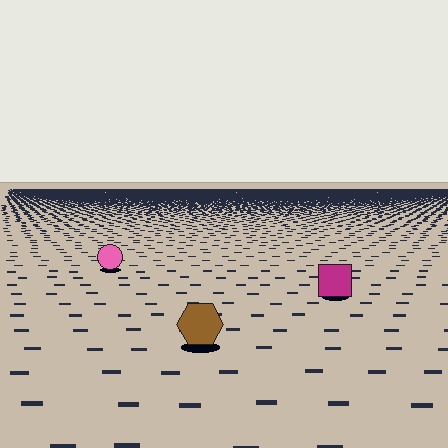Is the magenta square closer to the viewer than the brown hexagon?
No. The brown hexagon is closer — you can tell from the texture gradient: the ground texture is coarser near it.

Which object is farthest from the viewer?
The pink circle is farthest from the viewer. It appears smaller and the ground texture around it is denser.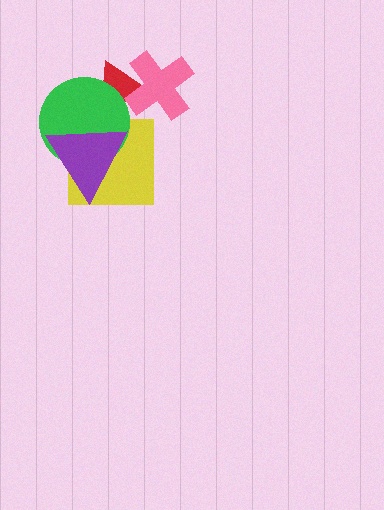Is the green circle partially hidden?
Yes, it is partially covered by another shape.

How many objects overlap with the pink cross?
1 object overlaps with the pink cross.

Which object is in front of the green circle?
The purple triangle is in front of the green circle.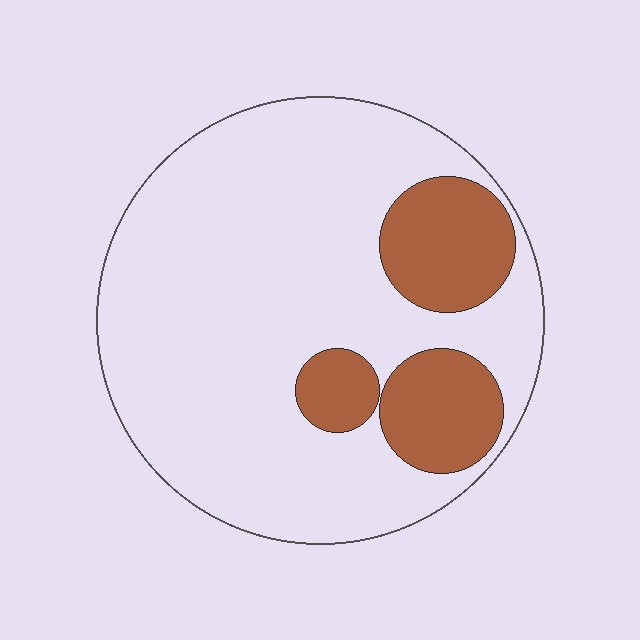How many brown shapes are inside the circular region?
3.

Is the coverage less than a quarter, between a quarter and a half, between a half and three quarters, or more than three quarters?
Less than a quarter.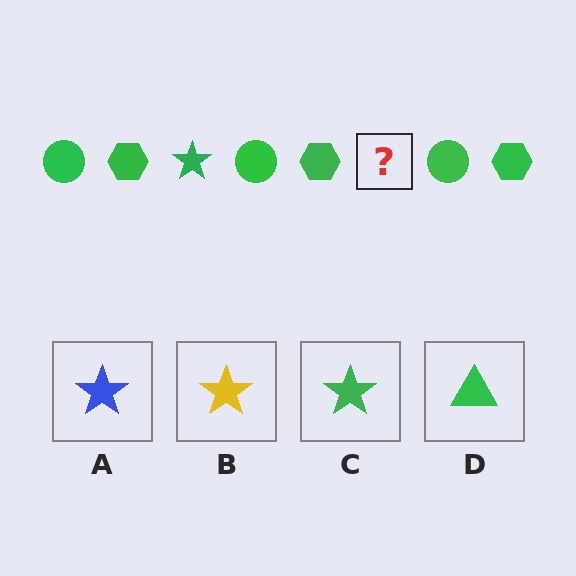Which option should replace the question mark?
Option C.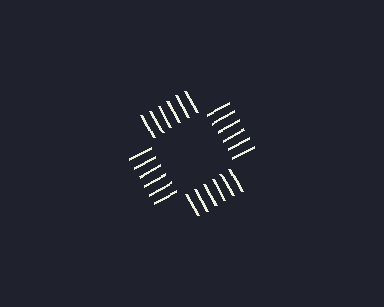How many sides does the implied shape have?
4 sides — the line-ends trace a square.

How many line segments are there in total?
24 — 6 along each of the 4 edges.